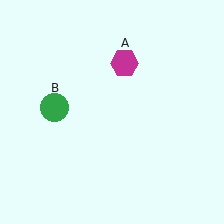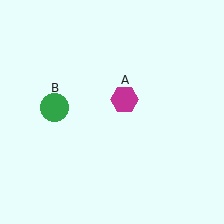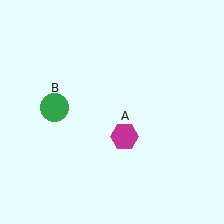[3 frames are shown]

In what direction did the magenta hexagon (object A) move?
The magenta hexagon (object A) moved down.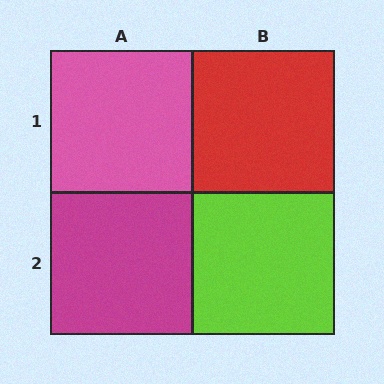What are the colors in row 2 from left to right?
Magenta, lime.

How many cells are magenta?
1 cell is magenta.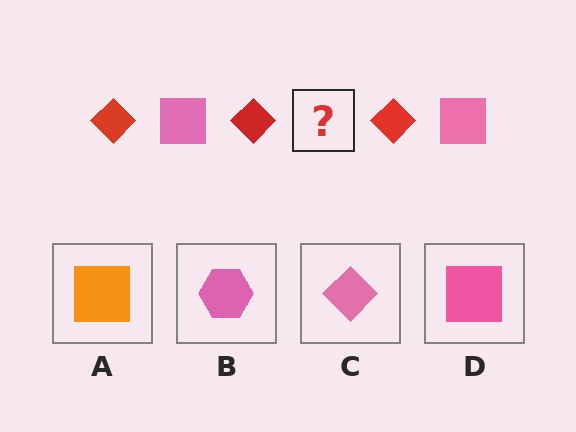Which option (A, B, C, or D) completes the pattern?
D.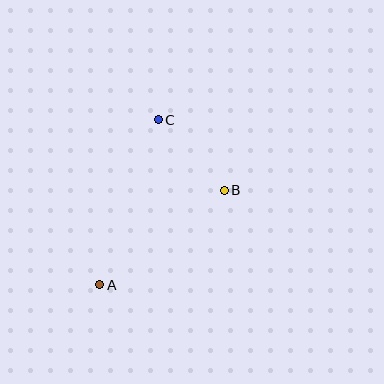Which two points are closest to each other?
Points B and C are closest to each other.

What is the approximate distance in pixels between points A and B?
The distance between A and B is approximately 156 pixels.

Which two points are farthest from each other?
Points A and C are farthest from each other.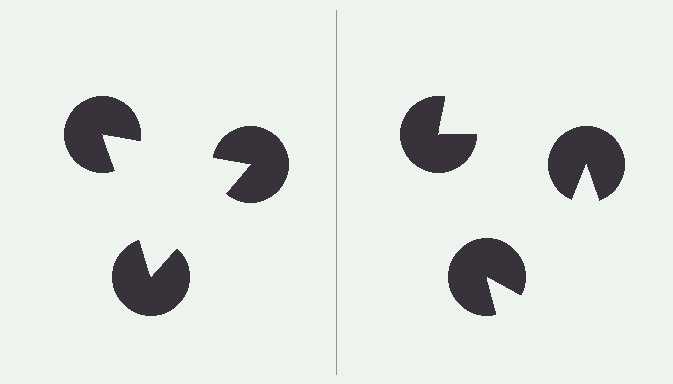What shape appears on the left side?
An illusory triangle.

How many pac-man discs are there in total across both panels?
6 — 3 on each side.